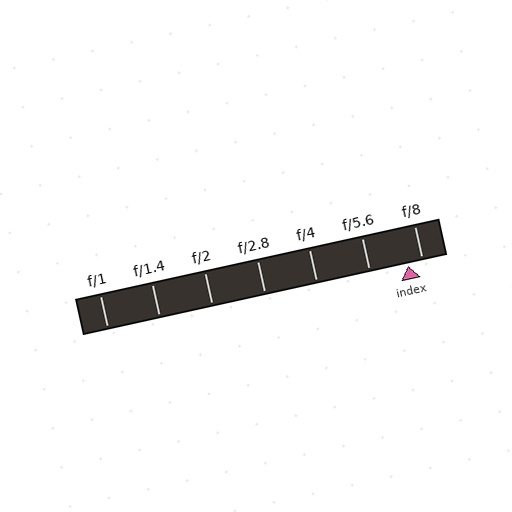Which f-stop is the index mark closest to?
The index mark is closest to f/8.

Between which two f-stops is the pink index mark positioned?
The index mark is between f/5.6 and f/8.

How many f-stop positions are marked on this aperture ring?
There are 7 f-stop positions marked.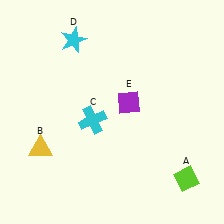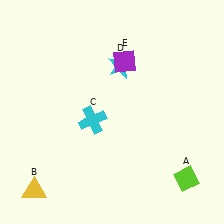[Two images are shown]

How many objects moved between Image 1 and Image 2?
3 objects moved between the two images.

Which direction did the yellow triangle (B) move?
The yellow triangle (B) moved down.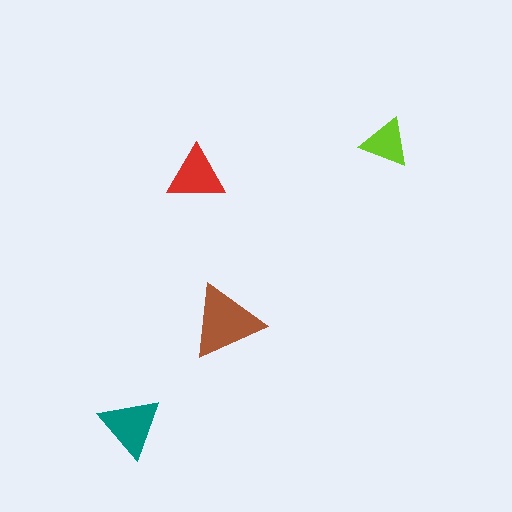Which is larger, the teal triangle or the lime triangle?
The teal one.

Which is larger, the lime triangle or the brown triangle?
The brown one.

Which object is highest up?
The lime triangle is topmost.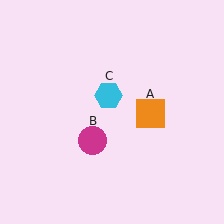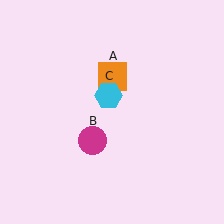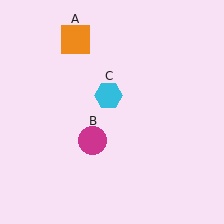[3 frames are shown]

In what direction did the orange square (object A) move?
The orange square (object A) moved up and to the left.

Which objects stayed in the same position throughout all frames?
Magenta circle (object B) and cyan hexagon (object C) remained stationary.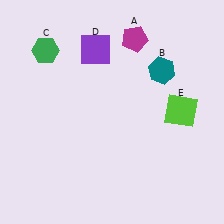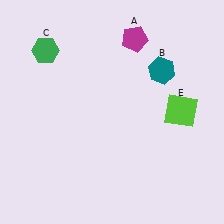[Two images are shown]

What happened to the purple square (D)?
The purple square (D) was removed in Image 2. It was in the top-left area of Image 1.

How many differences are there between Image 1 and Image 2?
There is 1 difference between the two images.